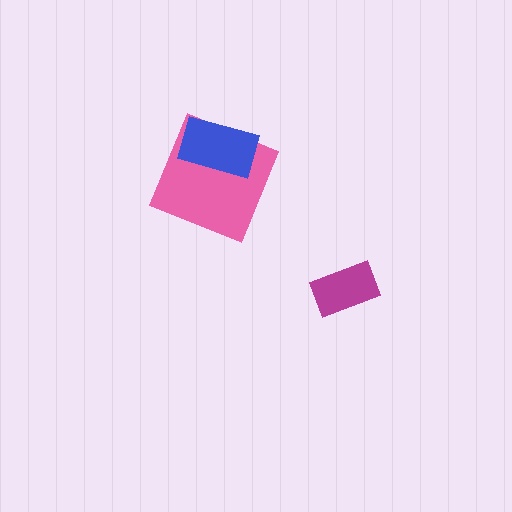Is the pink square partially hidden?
Yes, it is partially covered by another shape.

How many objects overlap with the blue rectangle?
1 object overlaps with the blue rectangle.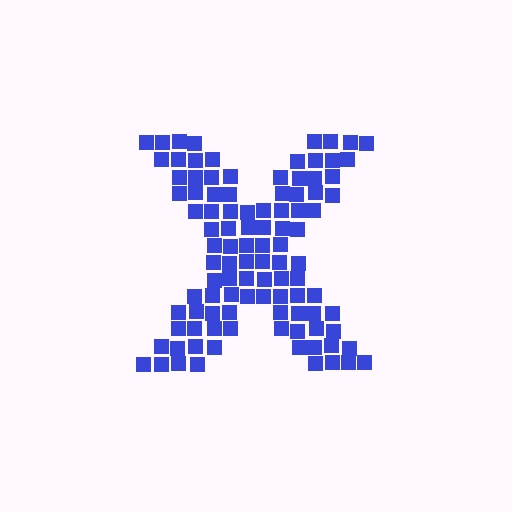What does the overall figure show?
The overall figure shows the letter X.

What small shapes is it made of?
It is made of small squares.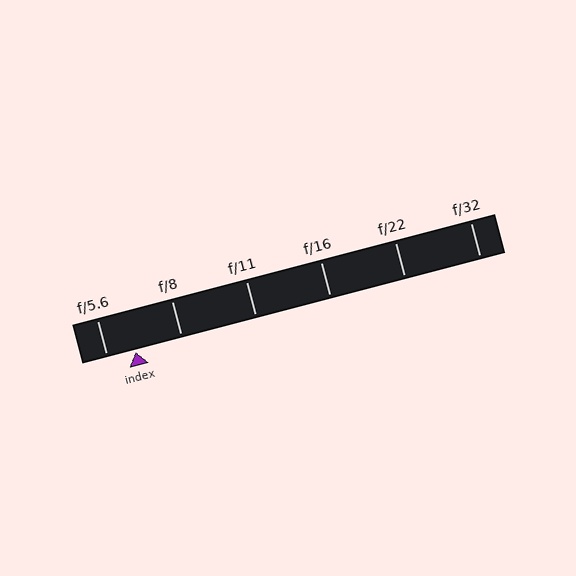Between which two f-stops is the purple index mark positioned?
The index mark is between f/5.6 and f/8.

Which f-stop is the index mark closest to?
The index mark is closest to f/5.6.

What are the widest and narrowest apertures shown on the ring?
The widest aperture shown is f/5.6 and the narrowest is f/32.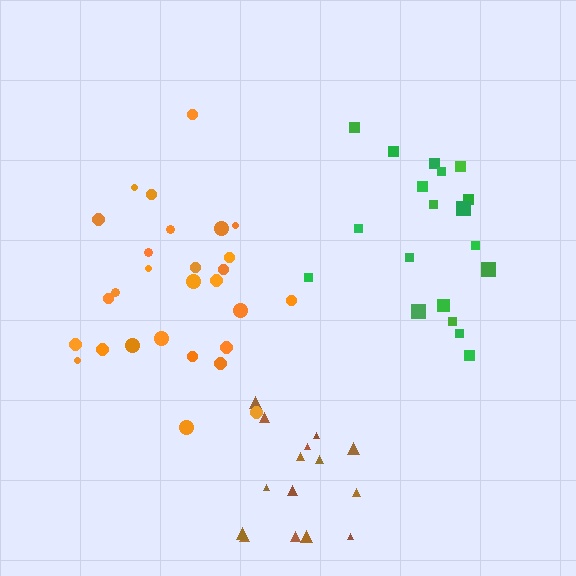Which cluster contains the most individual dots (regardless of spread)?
Orange (28).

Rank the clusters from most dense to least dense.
orange, green, brown.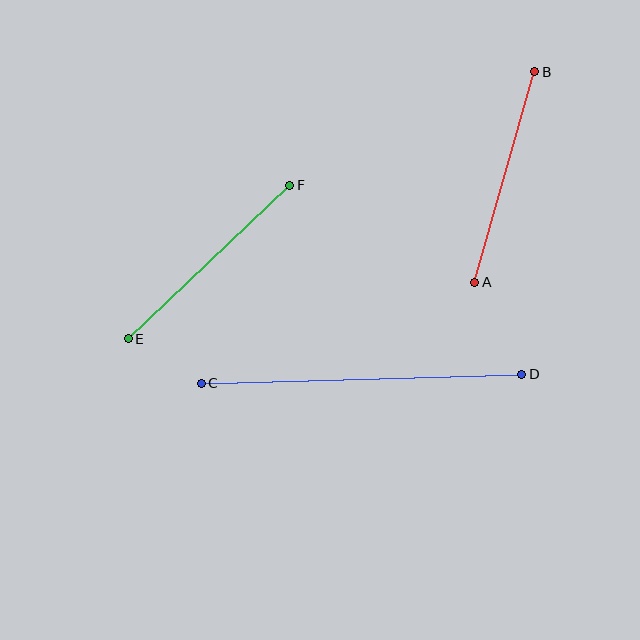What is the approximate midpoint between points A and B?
The midpoint is at approximately (505, 177) pixels.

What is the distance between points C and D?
The distance is approximately 321 pixels.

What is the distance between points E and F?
The distance is approximately 223 pixels.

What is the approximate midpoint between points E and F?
The midpoint is at approximately (209, 262) pixels.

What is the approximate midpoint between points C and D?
The midpoint is at approximately (362, 379) pixels.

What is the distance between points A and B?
The distance is approximately 219 pixels.